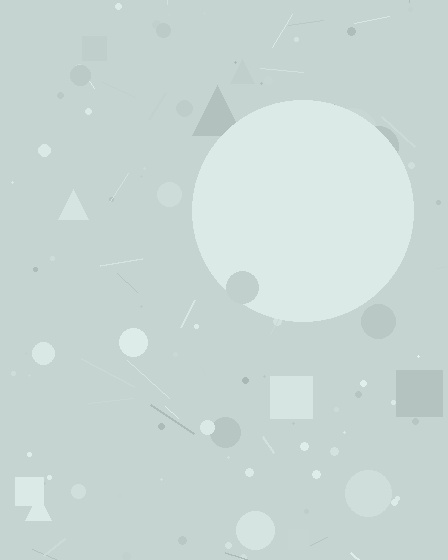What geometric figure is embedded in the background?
A circle is embedded in the background.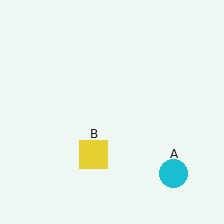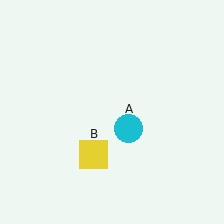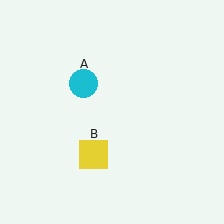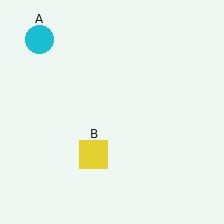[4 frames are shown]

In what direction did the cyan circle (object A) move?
The cyan circle (object A) moved up and to the left.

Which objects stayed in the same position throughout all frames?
Yellow square (object B) remained stationary.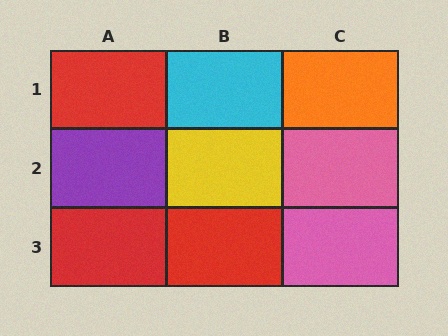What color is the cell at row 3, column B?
Red.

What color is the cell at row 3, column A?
Red.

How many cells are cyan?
1 cell is cyan.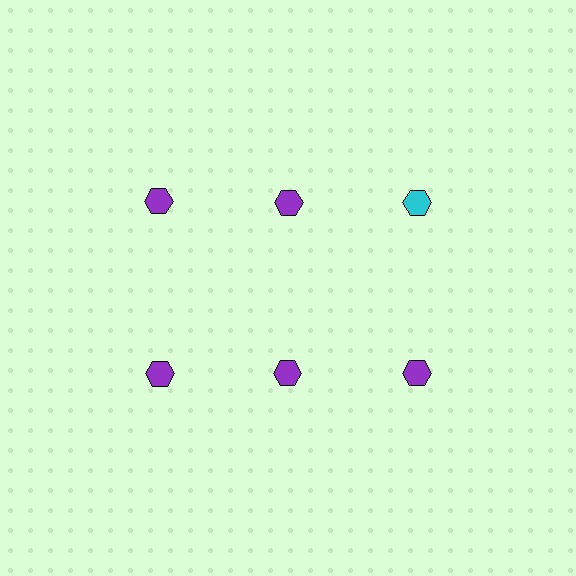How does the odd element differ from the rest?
It has a different color: cyan instead of purple.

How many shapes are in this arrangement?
There are 6 shapes arranged in a grid pattern.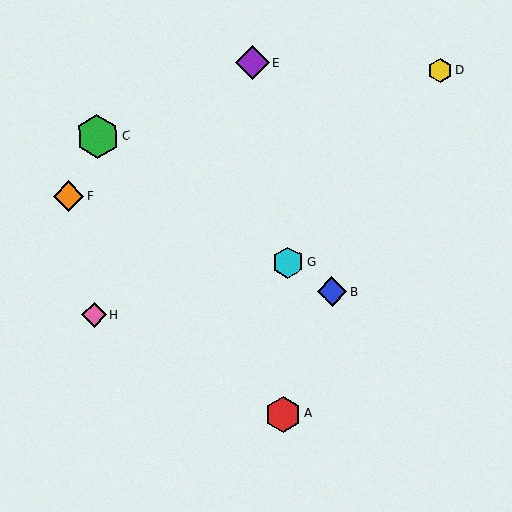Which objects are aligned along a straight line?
Objects B, C, G are aligned along a straight line.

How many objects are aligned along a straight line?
3 objects (B, C, G) are aligned along a straight line.